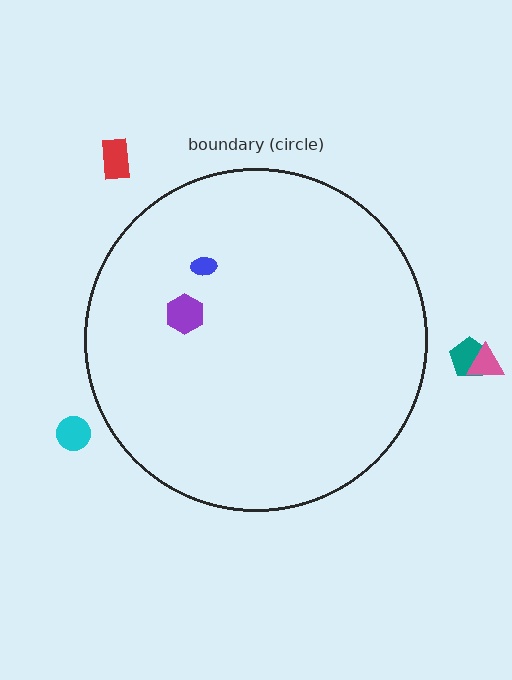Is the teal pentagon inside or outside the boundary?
Outside.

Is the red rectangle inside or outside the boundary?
Outside.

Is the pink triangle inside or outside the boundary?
Outside.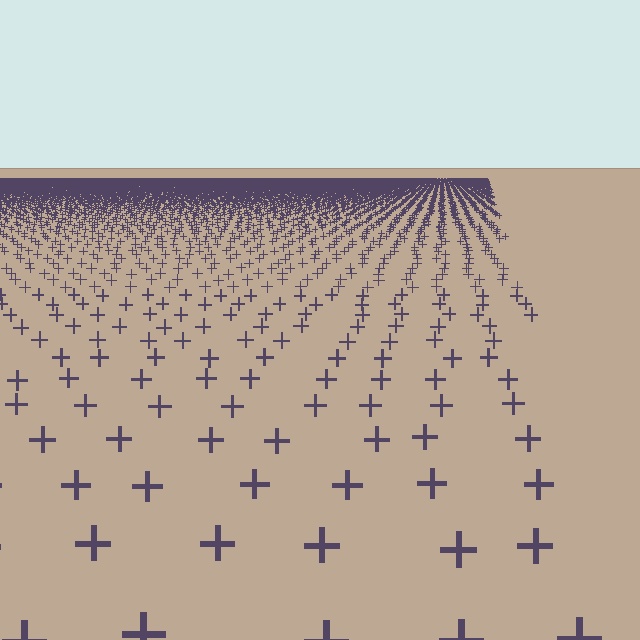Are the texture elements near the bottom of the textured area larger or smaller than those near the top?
Larger. Near the bottom, elements are closer to the viewer and appear at a bigger on-screen size.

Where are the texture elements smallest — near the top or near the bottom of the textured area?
Near the top.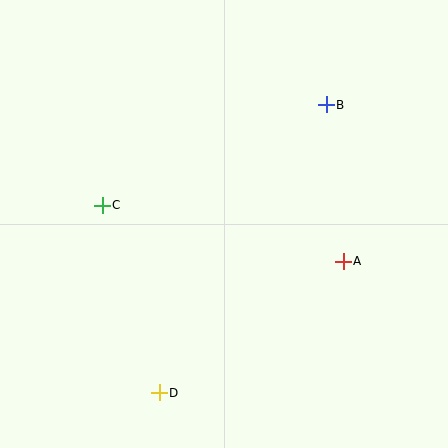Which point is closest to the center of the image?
Point C at (102, 205) is closest to the center.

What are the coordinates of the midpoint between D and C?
The midpoint between D and C is at (131, 299).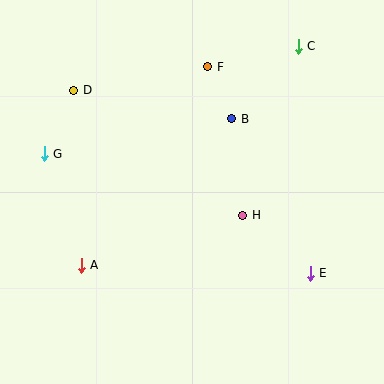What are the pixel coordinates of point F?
Point F is at (208, 67).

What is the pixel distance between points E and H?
The distance between E and H is 89 pixels.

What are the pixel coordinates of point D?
Point D is at (74, 90).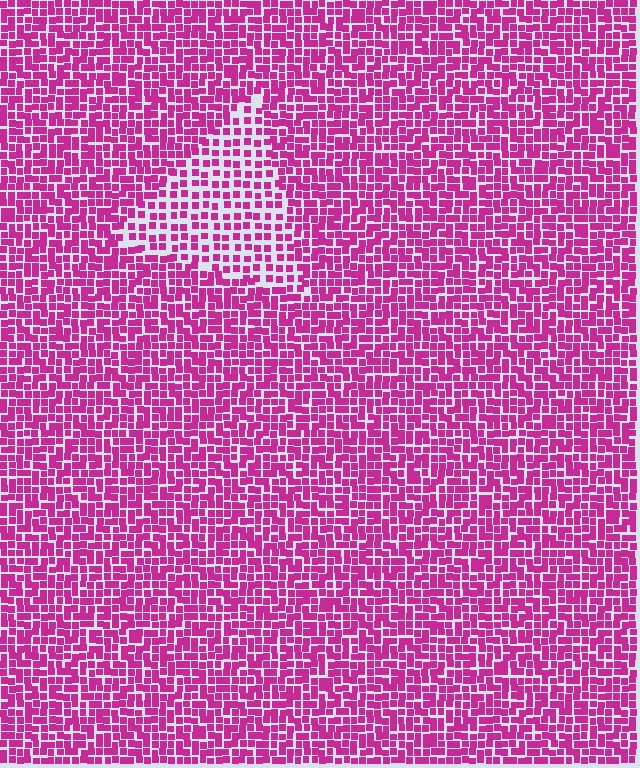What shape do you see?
I see a triangle.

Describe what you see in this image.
The image contains small magenta elements arranged at two different densities. A triangle-shaped region is visible where the elements are less densely packed than the surrounding area.